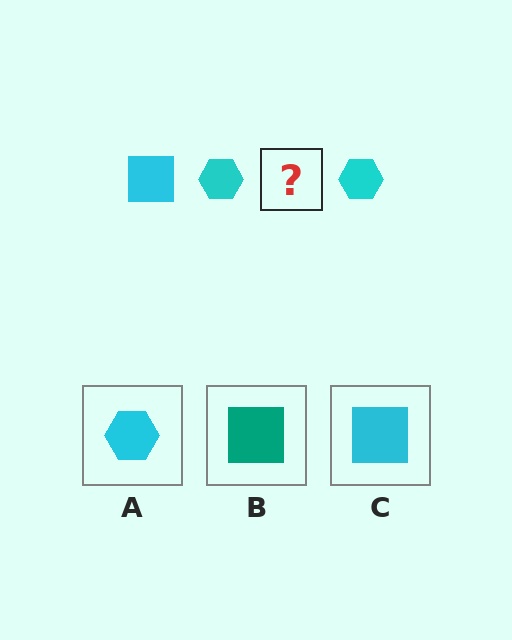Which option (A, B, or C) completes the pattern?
C.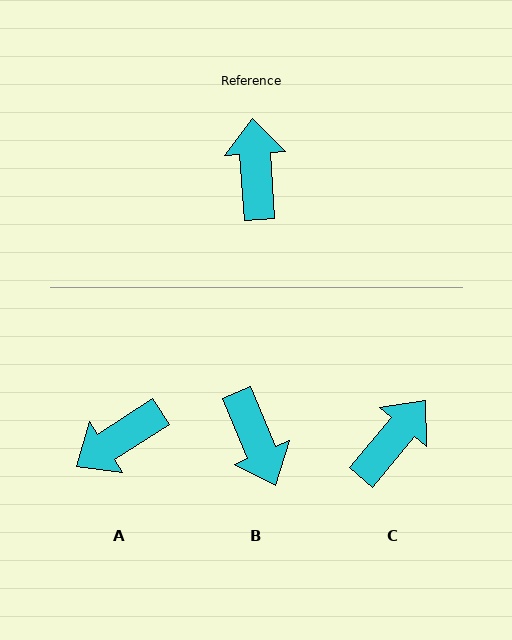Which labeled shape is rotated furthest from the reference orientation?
B, about 161 degrees away.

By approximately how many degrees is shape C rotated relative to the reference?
Approximately 44 degrees clockwise.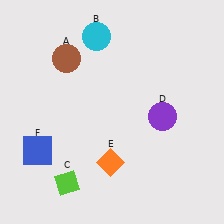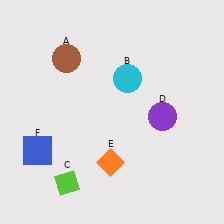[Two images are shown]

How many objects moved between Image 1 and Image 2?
1 object moved between the two images.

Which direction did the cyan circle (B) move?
The cyan circle (B) moved down.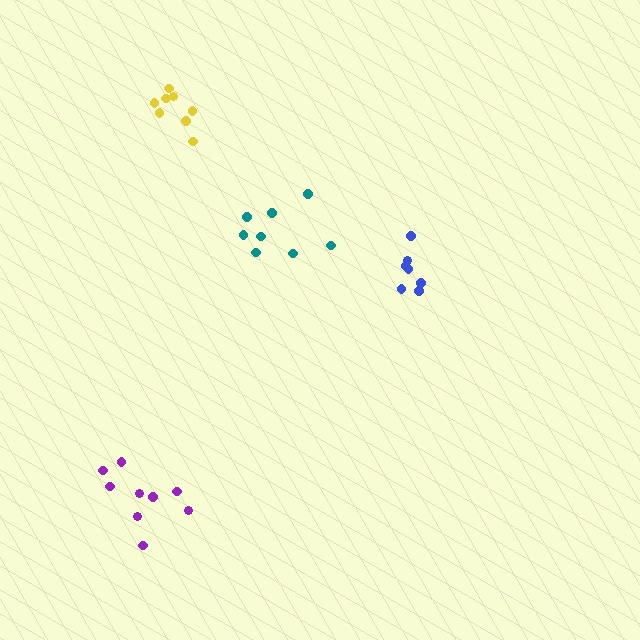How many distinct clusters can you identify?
There are 4 distinct clusters.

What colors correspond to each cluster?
The clusters are colored: purple, yellow, teal, blue.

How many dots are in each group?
Group 1: 9 dots, Group 2: 8 dots, Group 3: 8 dots, Group 4: 7 dots (32 total).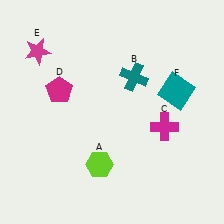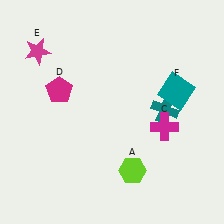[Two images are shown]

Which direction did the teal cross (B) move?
The teal cross (B) moved down.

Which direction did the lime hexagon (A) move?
The lime hexagon (A) moved right.